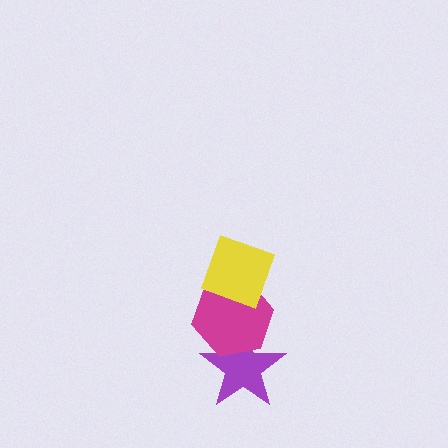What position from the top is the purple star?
The purple star is 3rd from the top.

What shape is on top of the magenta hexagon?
The yellow diamond is on top of the magenta hexagon.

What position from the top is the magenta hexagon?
The magenta hexagon is 2nd from the top.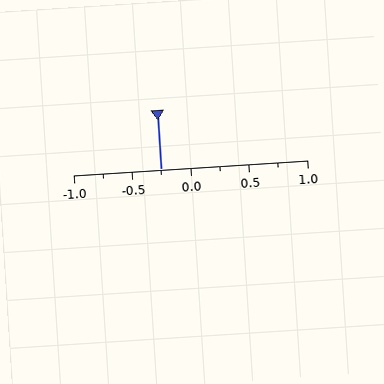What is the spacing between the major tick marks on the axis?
The major ticks are spaced 0.5 apart.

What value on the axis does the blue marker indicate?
The marker indicates approximately -0.25.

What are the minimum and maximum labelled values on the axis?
The axis runs from -1.0 to 1.0.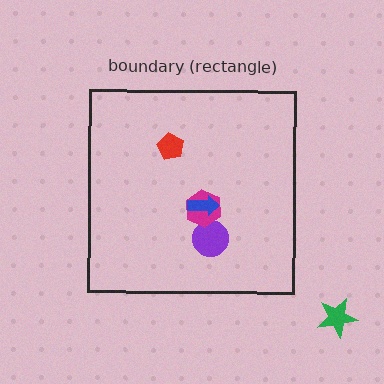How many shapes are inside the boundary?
4 inside, 1 outside.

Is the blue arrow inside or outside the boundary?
Inside.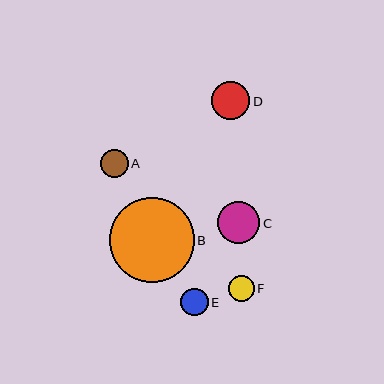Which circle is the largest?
Circle B is the largest with a size of approximately 85 pixels.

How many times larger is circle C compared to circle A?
Circle C is approximately 1.5 times the size of circle A.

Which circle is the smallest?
Circle F is the smallest with a size of approximately 25 pixels.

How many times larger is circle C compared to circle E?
Circle C is approximately 1.5 times the size of circle E.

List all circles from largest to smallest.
From largest to smallest: B, C, D, A, E, F.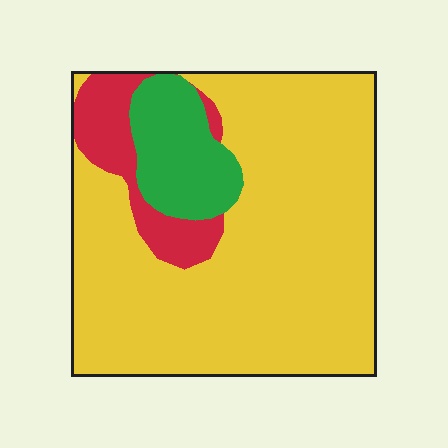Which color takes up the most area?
Yellow, at roughly 75%.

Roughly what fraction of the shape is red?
Red takes up about one tenth (1/10) of the shape.